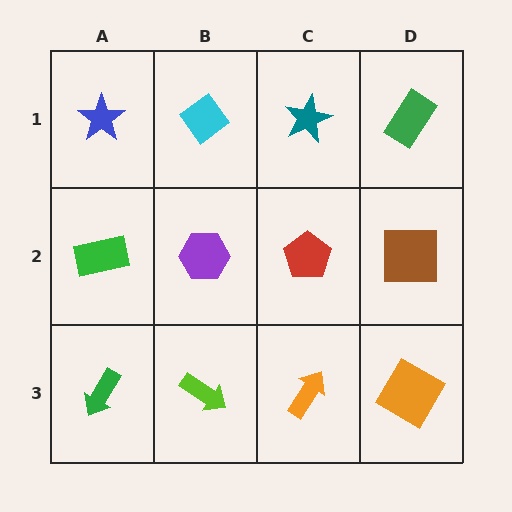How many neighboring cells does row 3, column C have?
3.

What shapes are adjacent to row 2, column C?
A teal star (row 1, column C), an orange arrow (row 3, column C), a purple hexagon (row 2, column B), a brown square (row 2, column D).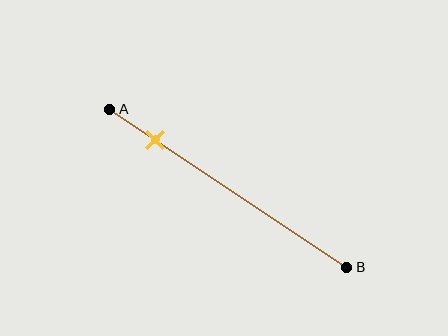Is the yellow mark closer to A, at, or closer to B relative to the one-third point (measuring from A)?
The yellow mark is closer to point A than the one-third point of segment AB.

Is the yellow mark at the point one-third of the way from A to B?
No, the mark is at about 20% from A, not at the 33% one-third point.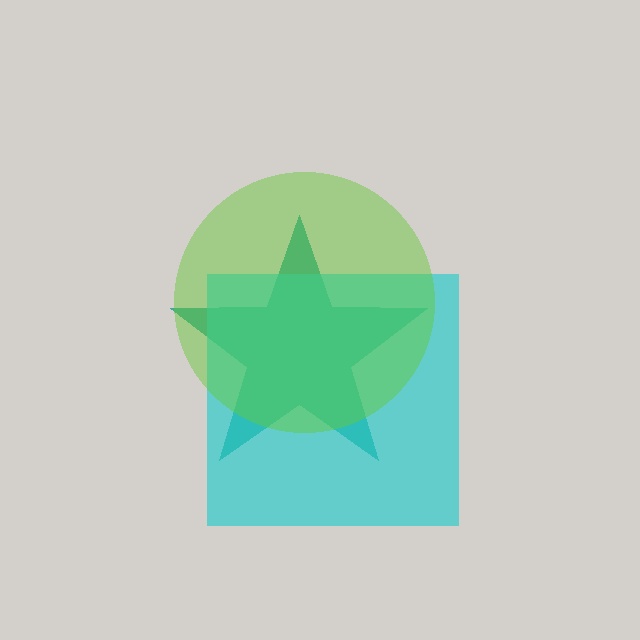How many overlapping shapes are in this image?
There are 3 overlapping shapes in the image.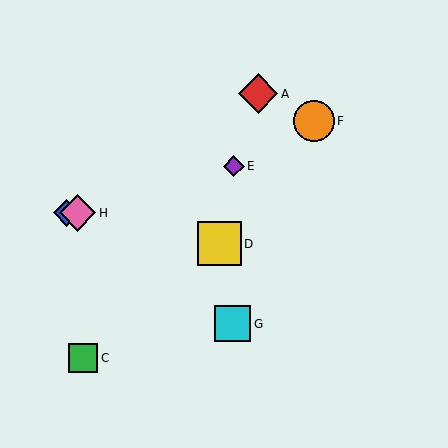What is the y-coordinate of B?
Object B is at y≈213.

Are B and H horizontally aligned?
Yes, both are at y≈213.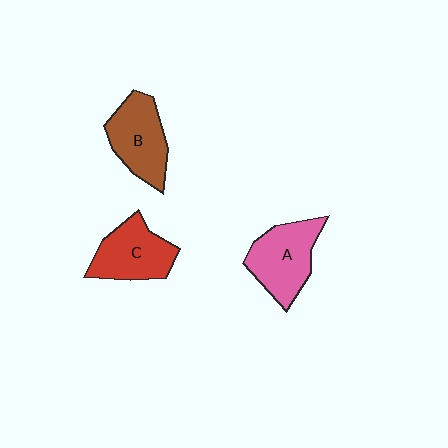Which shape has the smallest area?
Shape C (red).